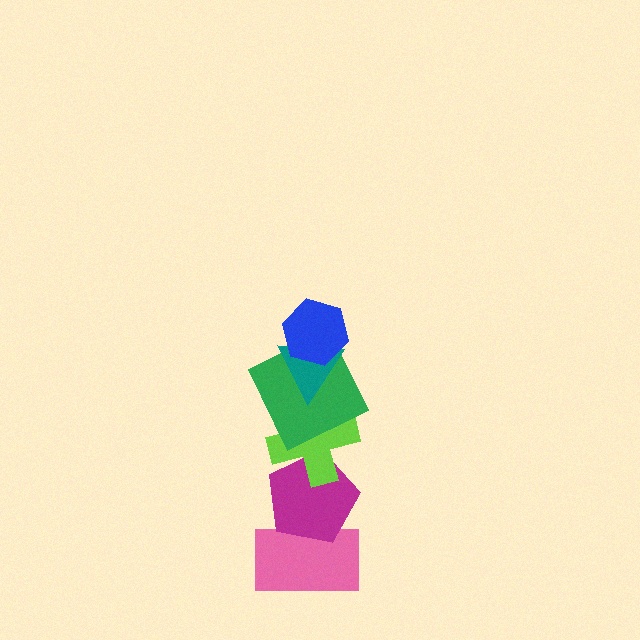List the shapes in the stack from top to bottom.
From top to bottom: the blue hexagon, the teal triangle, the green square, the lime cross, the magenta pentagon, the pink rectangle.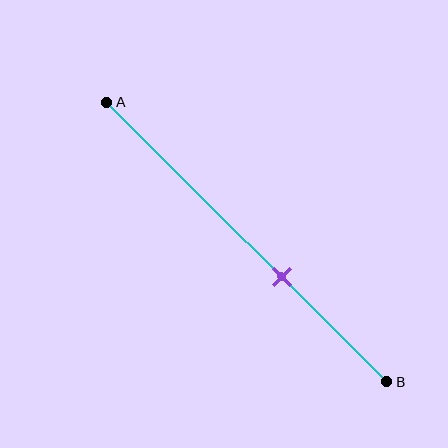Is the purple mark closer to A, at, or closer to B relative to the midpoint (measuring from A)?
The purple mark is closer to point B than the midpoint of segment AB.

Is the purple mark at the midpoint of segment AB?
No, the mark is at about 60% from A, not at the 50% midpoint.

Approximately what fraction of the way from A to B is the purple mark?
The purple mark is approximately 60% of the way from A to B.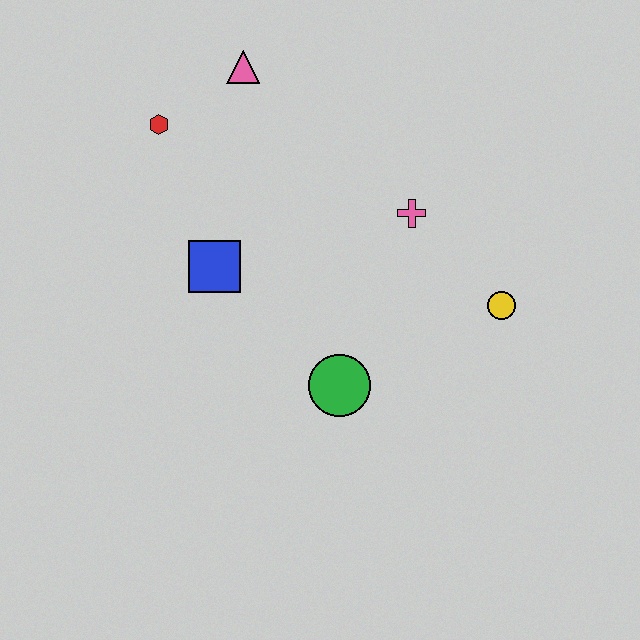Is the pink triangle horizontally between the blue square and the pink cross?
Yes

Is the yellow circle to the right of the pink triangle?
Yes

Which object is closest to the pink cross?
The yellow circle is closest to the pink cross.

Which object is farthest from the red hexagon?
The yellow circle is farthest from the red hexagon.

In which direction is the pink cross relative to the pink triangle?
The pink cross is to the right of the pink triangle.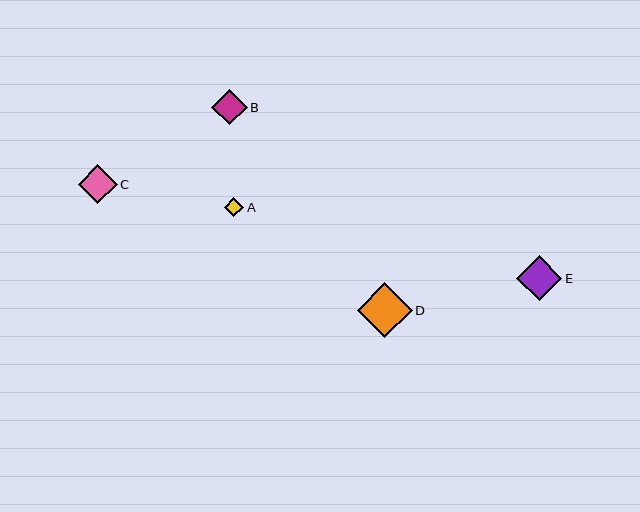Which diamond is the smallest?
Diamond A is the smallest with a size of approximately 19 pixels.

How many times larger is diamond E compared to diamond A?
Diamond E is approximately 2.3 times the size of diamond A.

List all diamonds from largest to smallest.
From largest to smallest: D, E, C, B, A.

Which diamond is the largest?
Diamond D is the largest with a size of approximately 55 pixels.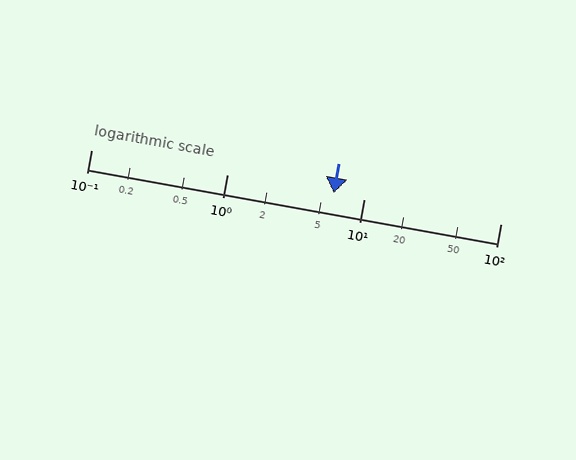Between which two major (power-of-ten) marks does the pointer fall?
The pointer is between 1 and 10.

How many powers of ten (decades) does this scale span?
The scale spans 3 decades, from 0.1 to 100.